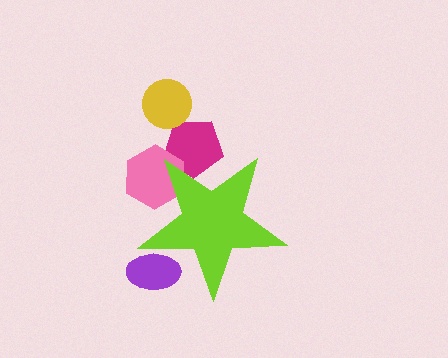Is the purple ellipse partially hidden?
Yes, the purple ellipse is partially hidden behind the lime star.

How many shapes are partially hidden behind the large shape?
3 shapes are partially hidden.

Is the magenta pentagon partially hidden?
Yes, the magenta pentagon is partially hidden behind the lime star.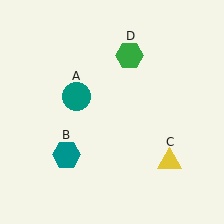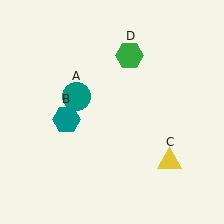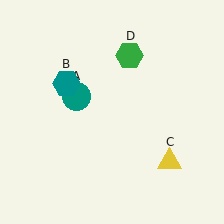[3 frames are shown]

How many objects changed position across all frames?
1 object changed position: teal hexagon (object B).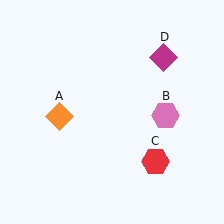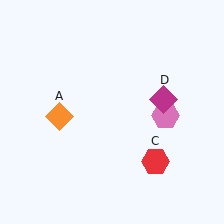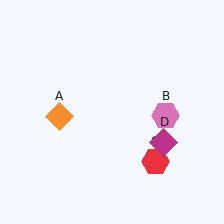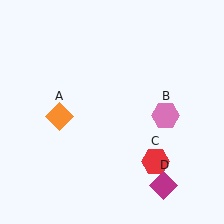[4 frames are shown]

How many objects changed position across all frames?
1 object changed position: magenta diamond (object D).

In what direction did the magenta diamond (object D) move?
The magenta diamond (object D) moved down.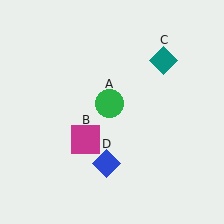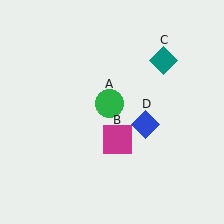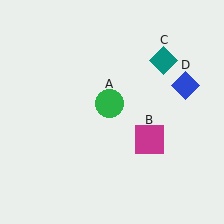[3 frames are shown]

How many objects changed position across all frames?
2 objects changed position: magenta square (object B), blue diamond (object D).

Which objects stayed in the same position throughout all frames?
Green circle (object A) and teal diamond (object C) remained stationary.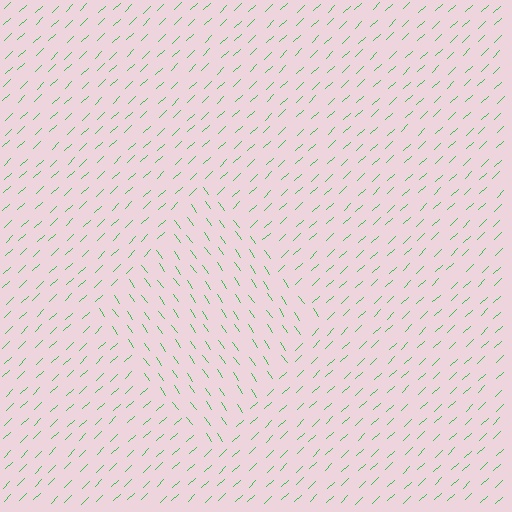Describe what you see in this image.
The image is filled with small green line segments. A diamond region in the image has lines oriented differently from the surrounding lines, creating a visible texture boundary.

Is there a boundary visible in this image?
Yes, there is a texture boundary formed by a change in line orientation.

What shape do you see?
I see a diamond.